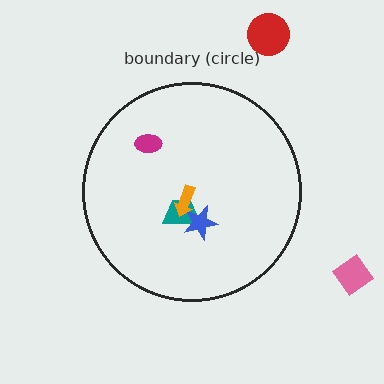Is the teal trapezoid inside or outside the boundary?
Inside.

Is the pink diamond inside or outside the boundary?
Outside.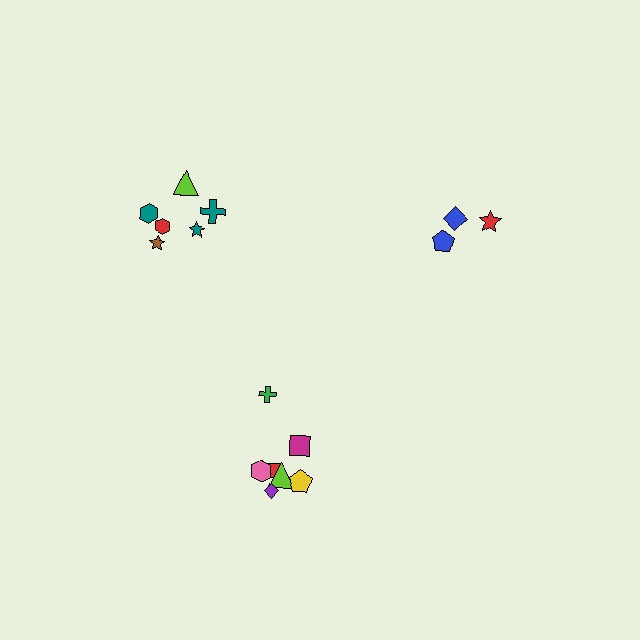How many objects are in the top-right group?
There are 3 objects.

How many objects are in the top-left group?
There are 6 objects.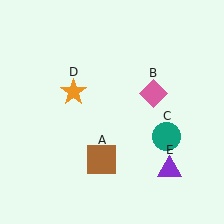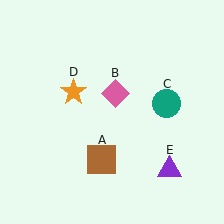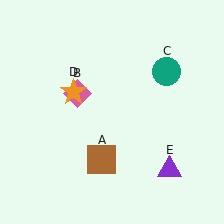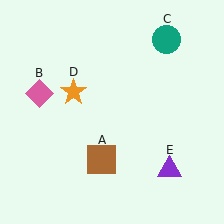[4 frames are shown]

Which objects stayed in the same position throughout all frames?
Brown square (object A) and orange star (object D) and purple triangle (object E) remained stationary.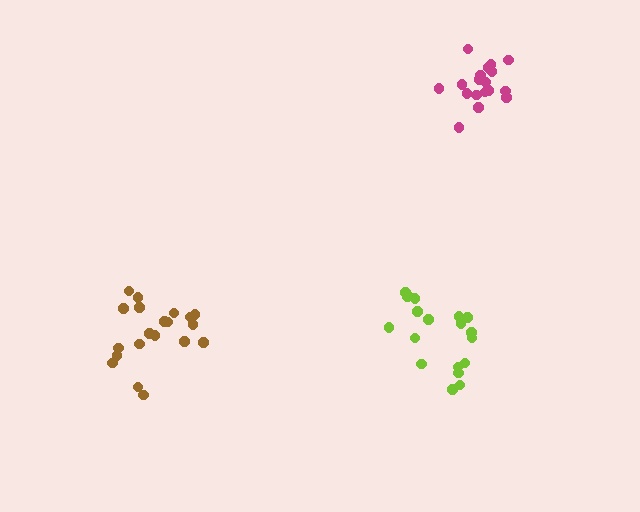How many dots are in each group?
Group 1: 20 dots, Group 2: 20 dots, Group 3: 18 dots (58 total).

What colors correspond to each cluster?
The clusters are colored: lime, brown, magenta.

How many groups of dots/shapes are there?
There are 3 groups.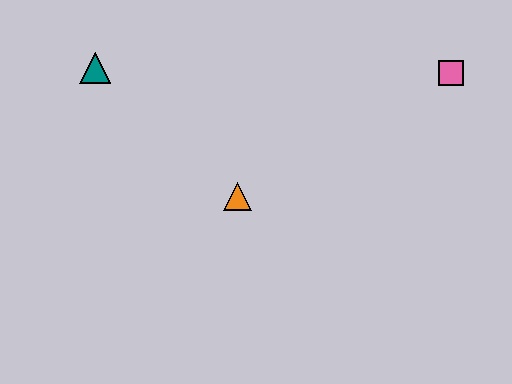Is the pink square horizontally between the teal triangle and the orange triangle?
No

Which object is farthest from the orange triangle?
The pink square is farthest from the orange triangle.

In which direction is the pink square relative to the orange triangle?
The pink square is to the right of the orange triangle.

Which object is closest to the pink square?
The orange triangle is closest to the pink square.